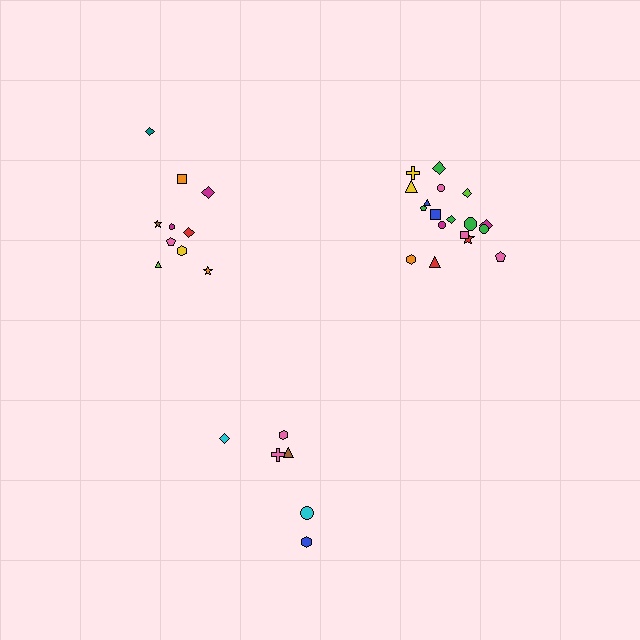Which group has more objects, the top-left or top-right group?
The top-right group.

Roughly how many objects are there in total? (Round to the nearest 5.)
Roughly 35 objects in total.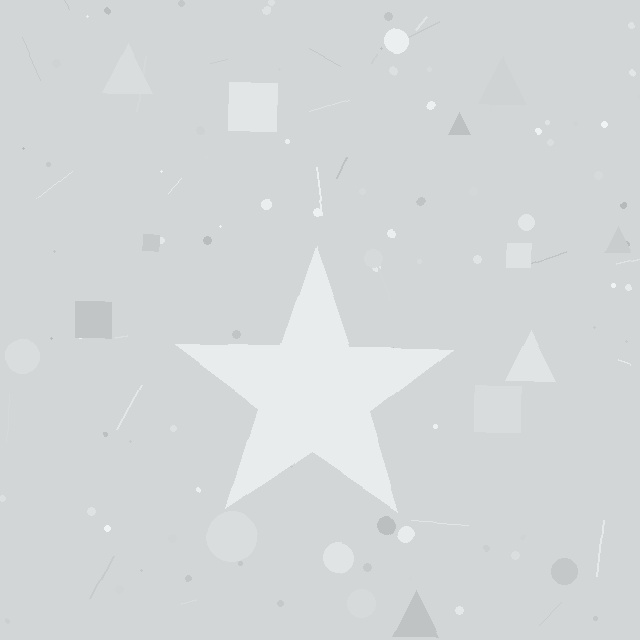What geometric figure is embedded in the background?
A star is embedded in the background.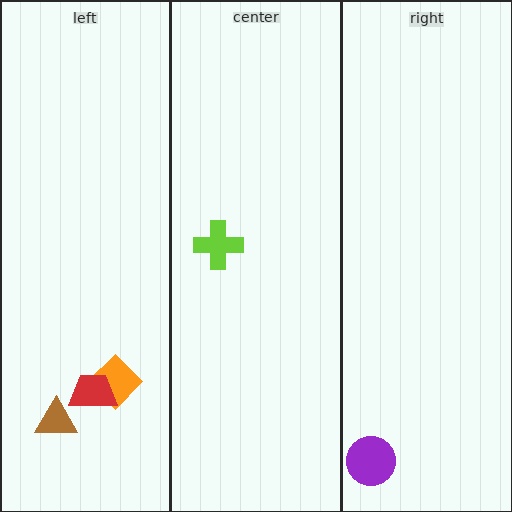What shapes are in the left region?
The brown triangle, the orange diamond, the red trapezoid.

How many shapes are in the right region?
1.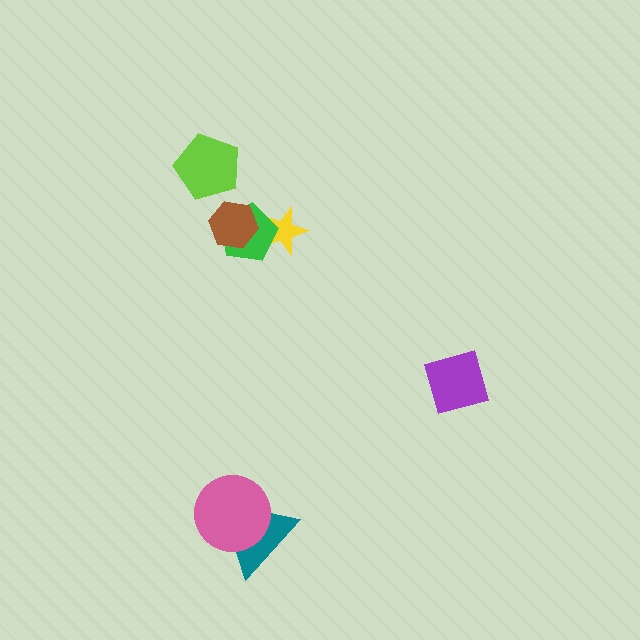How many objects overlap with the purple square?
0 objects overlap with the purple square.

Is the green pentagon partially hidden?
Yes, it is partially covered by another shape.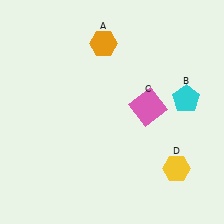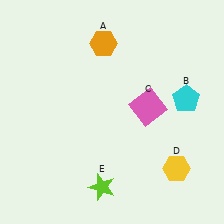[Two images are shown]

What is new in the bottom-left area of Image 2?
A lime star (E) was added in the bottom-left area of Image 2.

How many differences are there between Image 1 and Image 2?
There is 1 difference between the two images.